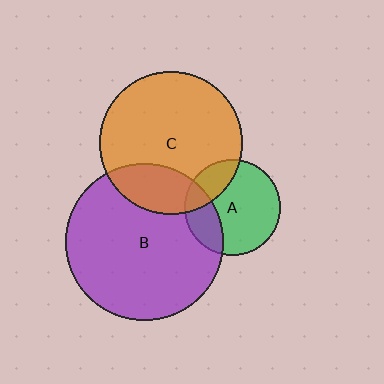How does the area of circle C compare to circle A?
Approximately 2.2 times.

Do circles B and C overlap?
Yes.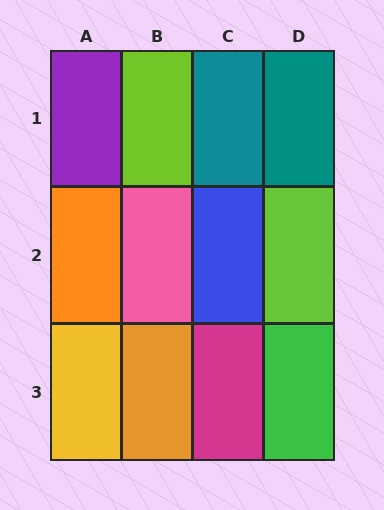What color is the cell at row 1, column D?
Teal.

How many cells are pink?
1 cell is pink.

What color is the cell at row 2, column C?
Blue.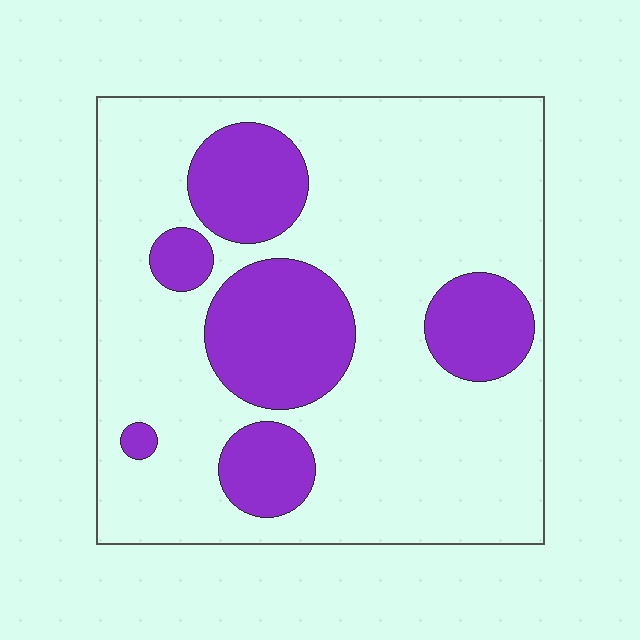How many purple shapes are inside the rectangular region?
6.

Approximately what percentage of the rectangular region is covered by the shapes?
Approximately 25%.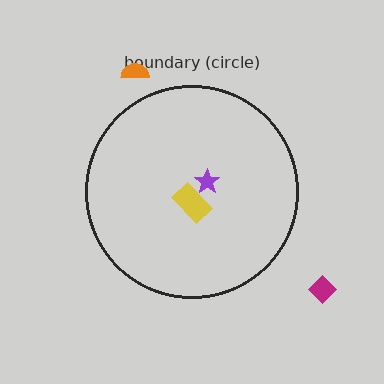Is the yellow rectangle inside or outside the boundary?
Inside.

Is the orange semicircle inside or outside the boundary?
Outside.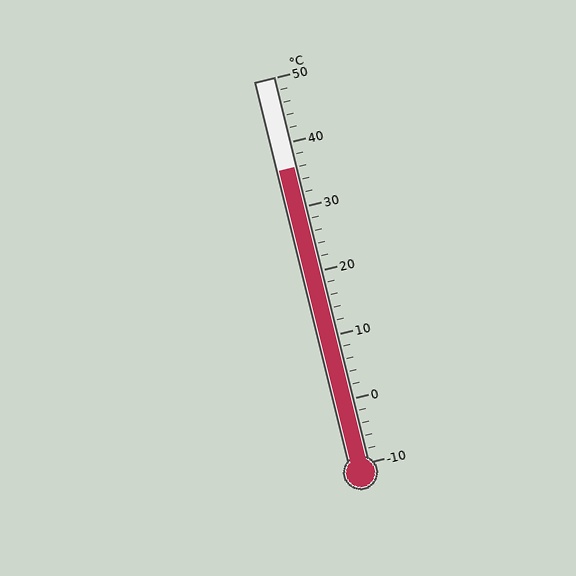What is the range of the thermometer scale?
The thermometer scale ranges from -10°C to 50°C.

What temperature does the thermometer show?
The thermometer shows approximately 36°C.